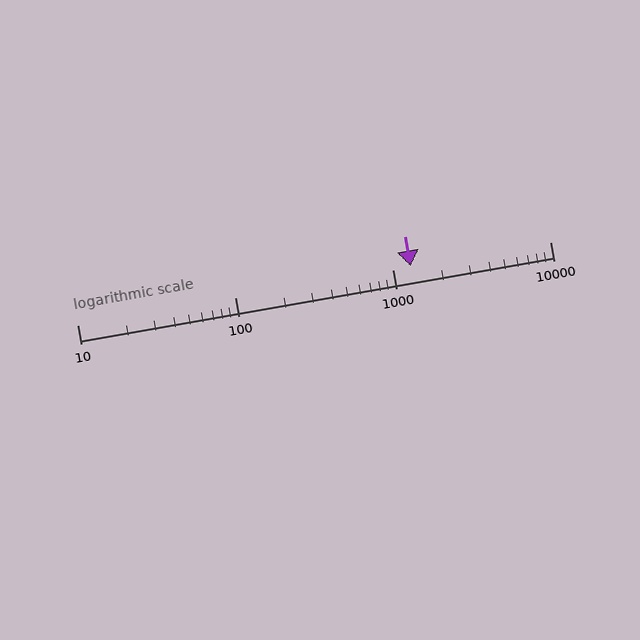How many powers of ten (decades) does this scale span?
The scale spans 3 decades, from 10 to 10000.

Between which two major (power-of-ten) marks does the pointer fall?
The pointer is between 1000 and 10000.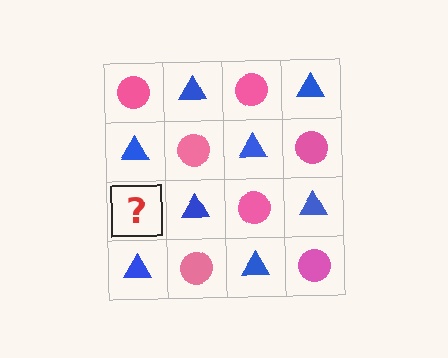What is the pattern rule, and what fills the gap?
The rule is that it alternates pink circle and blue triangle in a checkerboard pattern. The gap should be filled with a pink circle.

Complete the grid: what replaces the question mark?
The question mark should be replaced with a pink circle.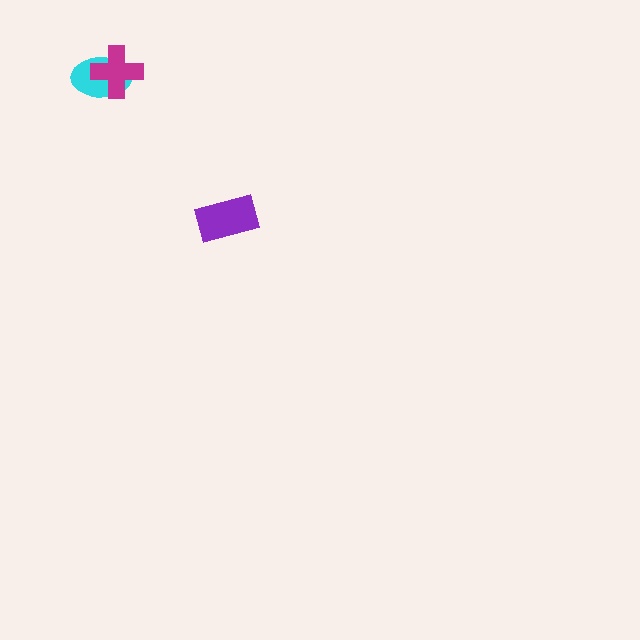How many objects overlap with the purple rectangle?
0 objects overlap with the purple rectangle.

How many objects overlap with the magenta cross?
1 object overlaps with the magenta cross.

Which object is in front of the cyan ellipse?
The magenta cross is in front of the cyan ellipse.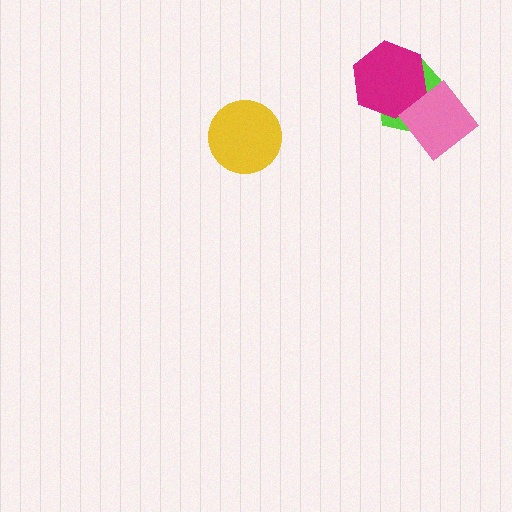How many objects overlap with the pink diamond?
1 object overlaps with the pink diamond.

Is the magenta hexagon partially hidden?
No, no other shape covers it.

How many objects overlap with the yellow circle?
0 objects overlap with the yellow circle.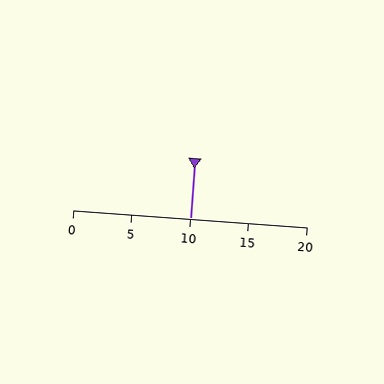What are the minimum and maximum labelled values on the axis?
The axis runs from 0 to 20.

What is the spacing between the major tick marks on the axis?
The major ticks are spaced 5 apart.